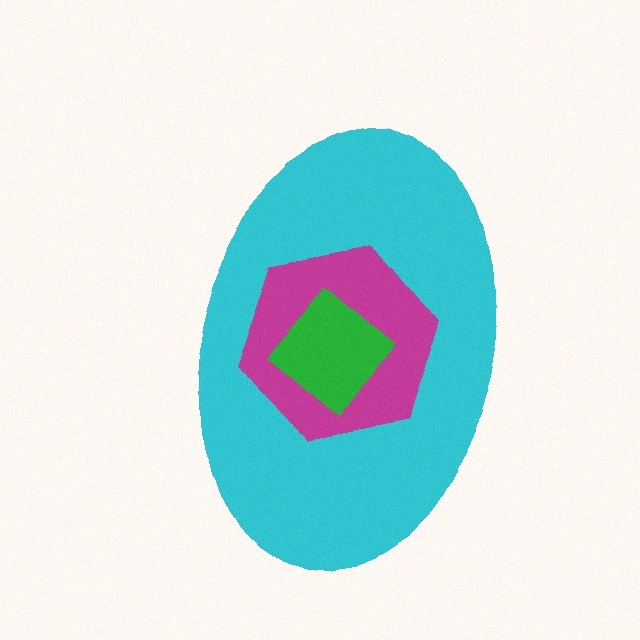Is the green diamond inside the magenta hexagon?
Yes.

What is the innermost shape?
The green diamond.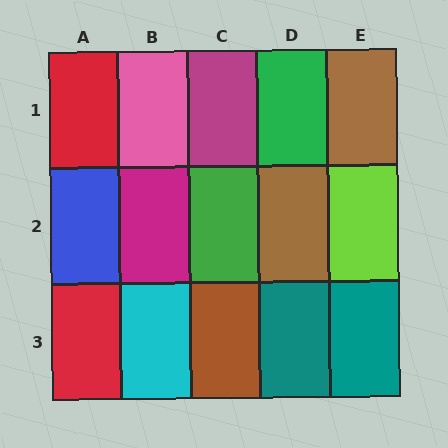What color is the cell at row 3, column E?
Teal.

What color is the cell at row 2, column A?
Blue.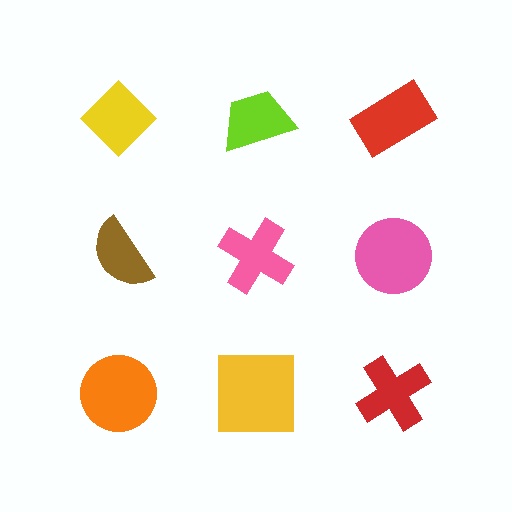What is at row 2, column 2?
A pink cross.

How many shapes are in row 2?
3 shapes.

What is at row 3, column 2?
A yellow square.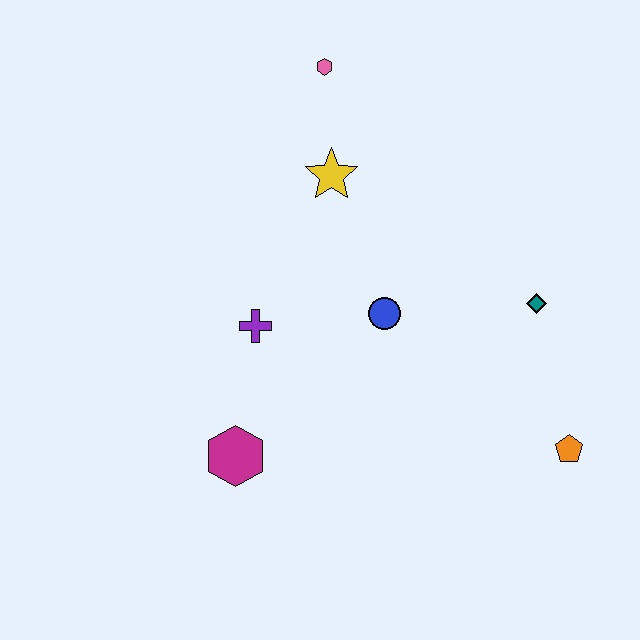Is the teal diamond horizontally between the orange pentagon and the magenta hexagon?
Yes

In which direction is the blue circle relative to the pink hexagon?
The blue circle is below the pink hexagon.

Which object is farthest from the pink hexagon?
The orange pentagon is farthest from the pink hexagon.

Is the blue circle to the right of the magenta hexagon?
Yes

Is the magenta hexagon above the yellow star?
No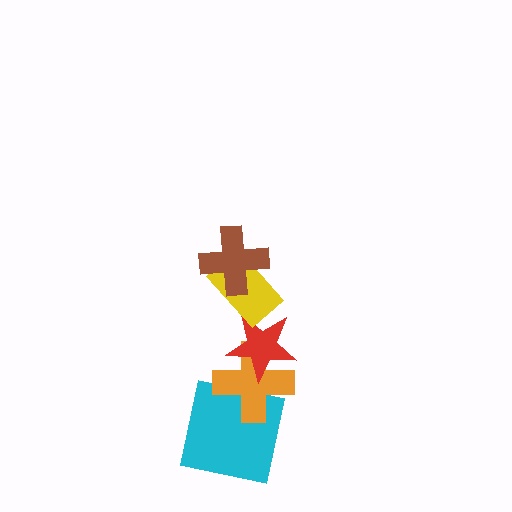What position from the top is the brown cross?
The brown cross is 1st from the top.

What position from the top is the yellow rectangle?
The yellow rectangle is 2nd from the top.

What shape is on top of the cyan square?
The orange cross is on top of the cyan square.